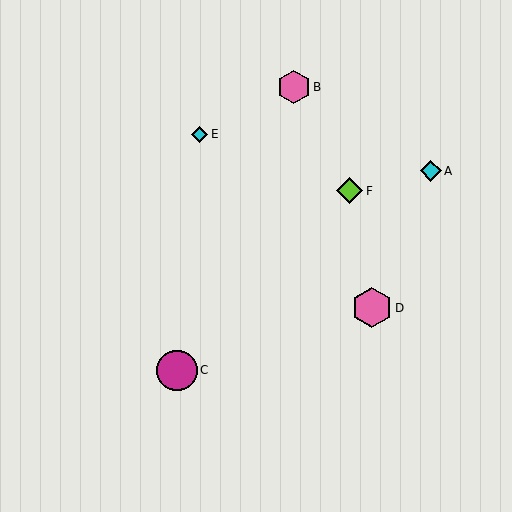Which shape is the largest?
The pink hexagon (labeled D) is the largest.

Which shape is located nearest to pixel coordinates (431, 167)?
The cyan diamond (labeled A) at (431, 171) is nearest to that location.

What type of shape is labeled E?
Shape E is a cyan diamond.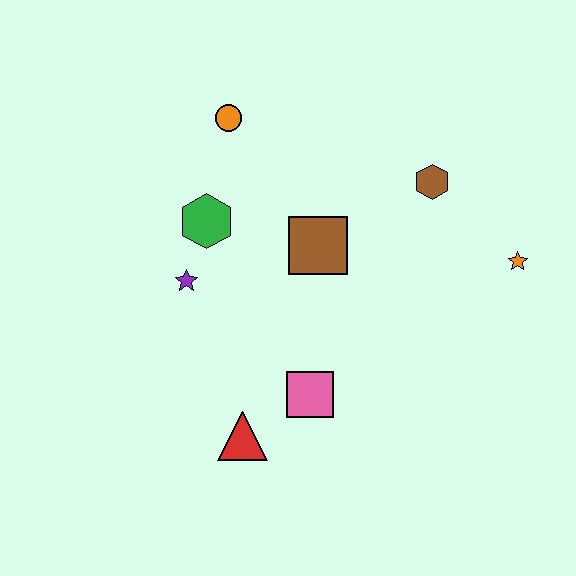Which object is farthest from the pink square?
The orange circle is farthest from the pink square.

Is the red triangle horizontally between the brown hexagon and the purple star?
Yes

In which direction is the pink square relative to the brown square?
The pink square is below the brown square.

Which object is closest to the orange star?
The brown hexagon is closest to the orange star.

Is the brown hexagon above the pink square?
Yes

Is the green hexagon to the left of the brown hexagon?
Yes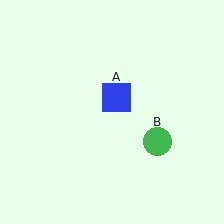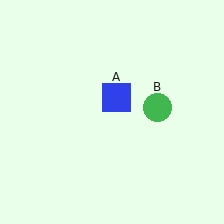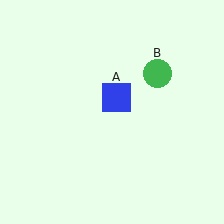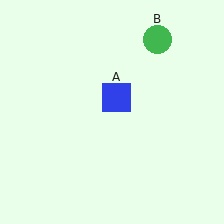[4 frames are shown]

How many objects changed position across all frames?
1 object changed position: green circle (object B).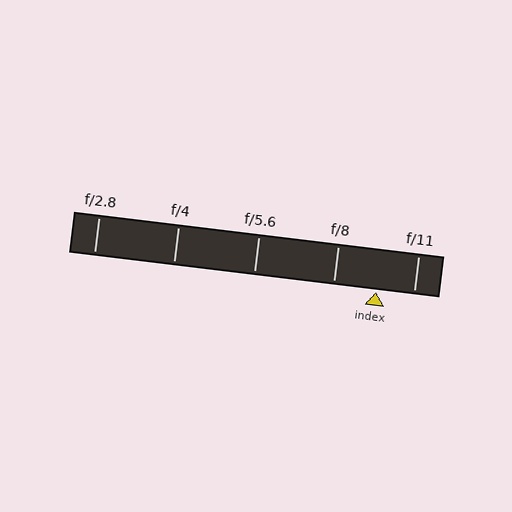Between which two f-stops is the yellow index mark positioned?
The index mark is between f/8 and f/11.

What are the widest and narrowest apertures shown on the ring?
The widest aperture shown is f/2.8 and the narrowest is f/11.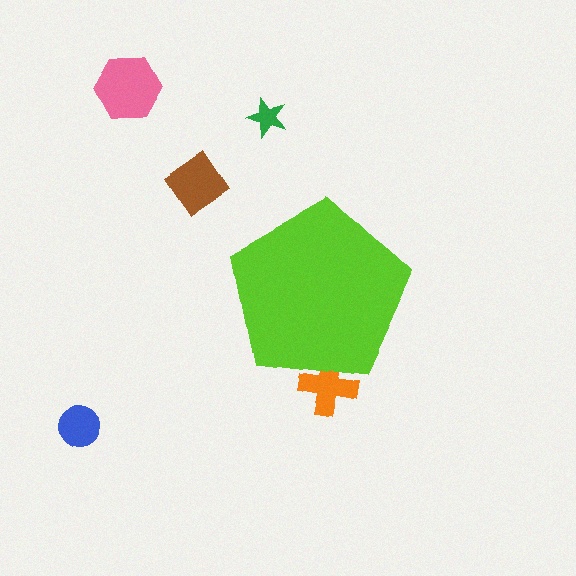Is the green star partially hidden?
No, the green star is fully visible.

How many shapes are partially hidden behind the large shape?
1 shape is partially hidden.